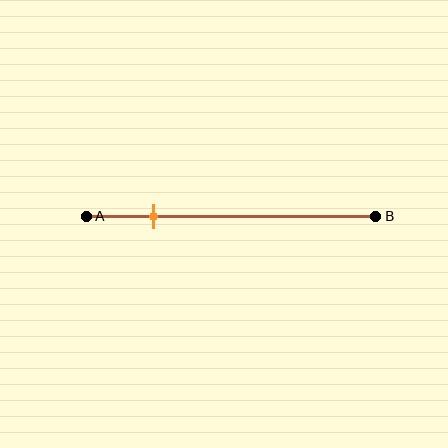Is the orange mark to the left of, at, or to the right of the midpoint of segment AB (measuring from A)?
The orange mark is to the left of the midpoint of segment AB.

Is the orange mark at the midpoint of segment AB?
No, the mark is at about 25% from A, not at the 50% midpoint.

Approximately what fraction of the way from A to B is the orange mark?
The orange mark is approximately 25% of the way from A to B.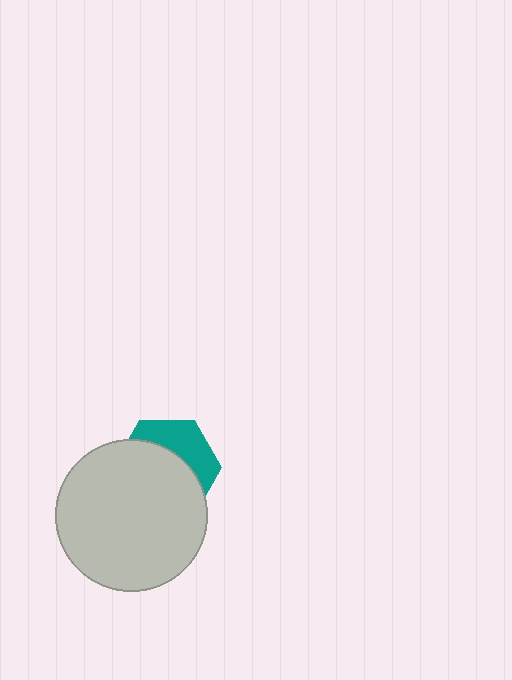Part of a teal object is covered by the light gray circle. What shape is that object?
It is a hexagon.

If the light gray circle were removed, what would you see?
You would see the complete teal hexagon.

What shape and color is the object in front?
The object in front is a light gray circle.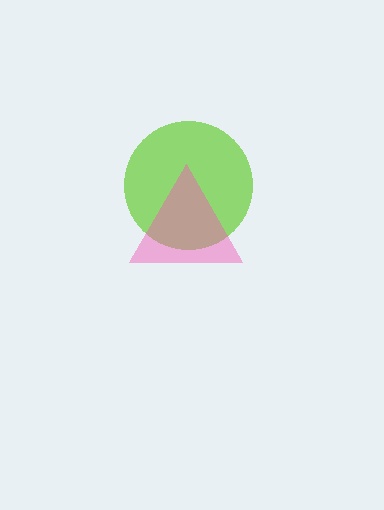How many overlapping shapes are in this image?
There are 2 overlapping shapes in the image.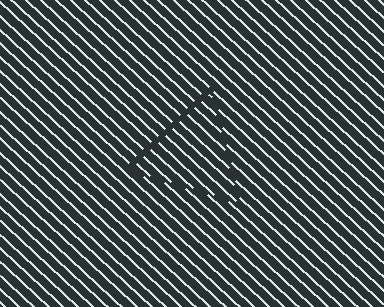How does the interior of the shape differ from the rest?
The interior of the shape contains the same grating, shifted by half a period — the contour is defined by the phase discontinuity where line-ends from the inner and outer gratings abut.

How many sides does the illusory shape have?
3 sides — the line-ends trace a triangle.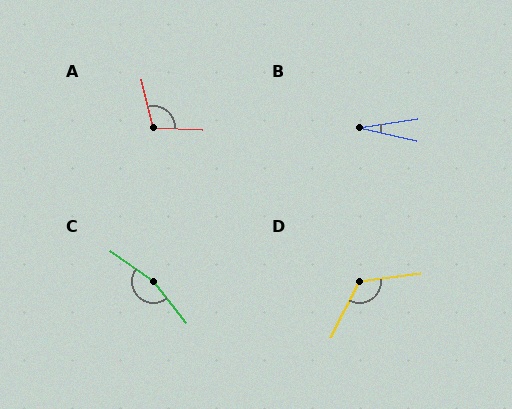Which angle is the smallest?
B, at approximately 22 degrees.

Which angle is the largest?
C, at approximately 164 degrees.